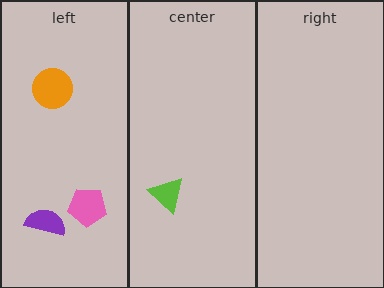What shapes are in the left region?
The orange circle, the pink pentagon, the purple semicircle.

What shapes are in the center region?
The lime triangle.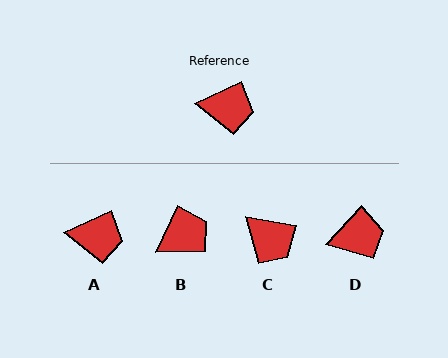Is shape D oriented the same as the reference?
No, it is off by about 23 degrees.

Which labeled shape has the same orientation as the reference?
A.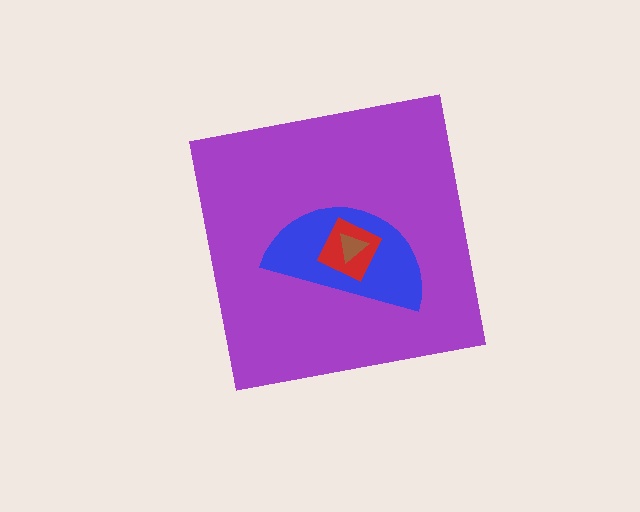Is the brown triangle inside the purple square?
Yes.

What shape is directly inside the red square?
The brown triangle.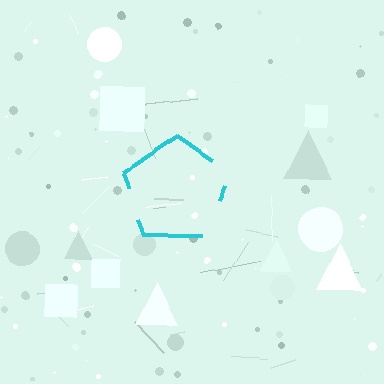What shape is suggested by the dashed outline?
The dashed outline suggests a pentagon.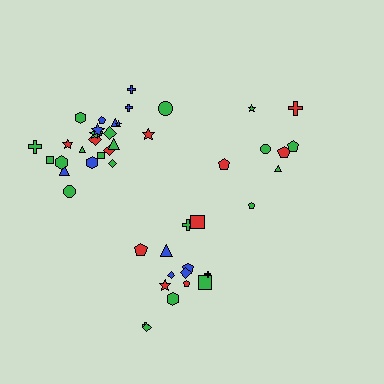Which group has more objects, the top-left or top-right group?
The top-left group.